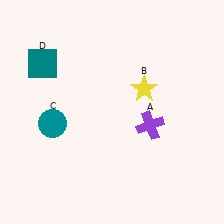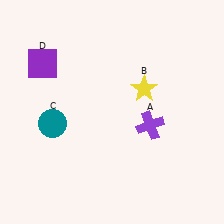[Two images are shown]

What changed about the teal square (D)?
In Image 1, D is teal. In Image 2, it changed to purple.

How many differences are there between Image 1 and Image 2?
There is 1 difference between the two images.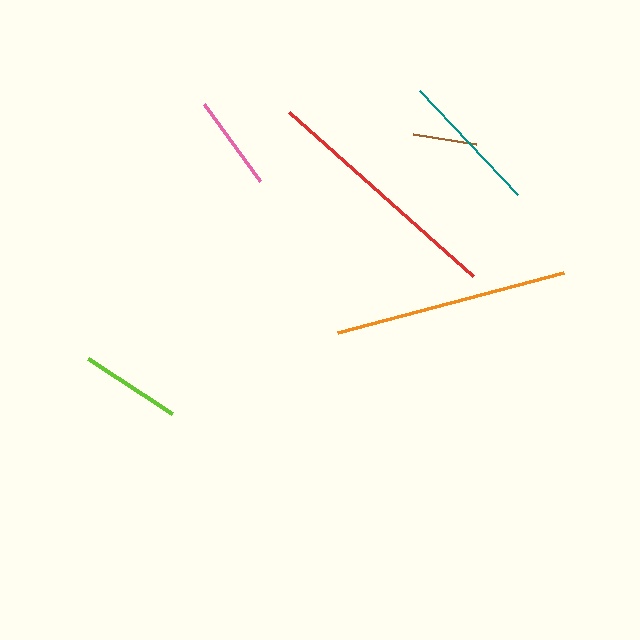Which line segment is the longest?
The red line is the longest at approximately 247 pixels.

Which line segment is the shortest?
The brown line is the shortest at approximately 64 pixels.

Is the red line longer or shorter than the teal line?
The red line is longer than the teal line.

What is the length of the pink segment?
The pink segment is approximately 96 pixels long.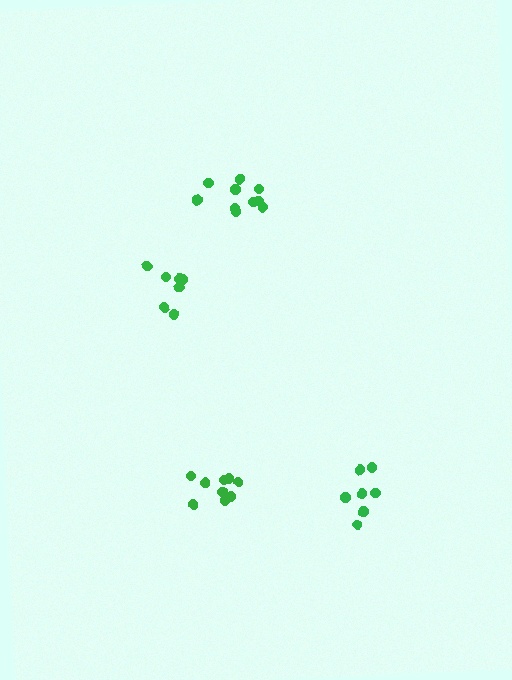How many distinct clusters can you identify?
There are 4 distinct clusters.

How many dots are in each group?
Group 1: 9 dots, Group 2: 10 dots, Group 3: 7 dots, Group 4: 7 dots (33 total).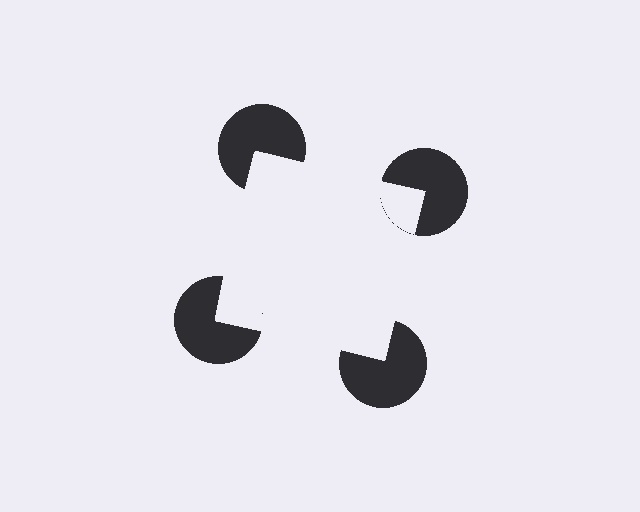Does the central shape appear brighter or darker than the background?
It typically appears slightly brighter than the background, even though no actual brightness change is drawn.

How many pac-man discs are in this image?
There are 4 — one at each vertex of the illusory square.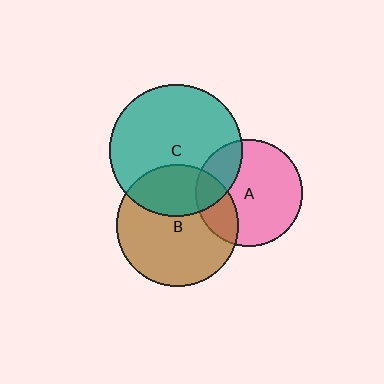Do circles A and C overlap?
Yes.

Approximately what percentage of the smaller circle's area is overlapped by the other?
Approximately 25%.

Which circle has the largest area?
Circle C (teal).